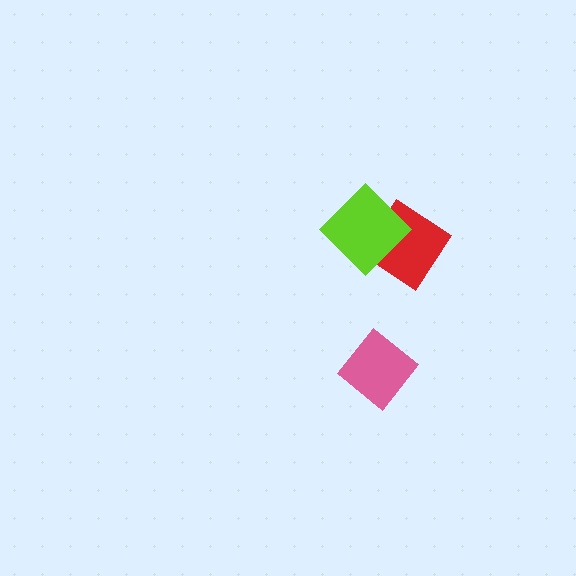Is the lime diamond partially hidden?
No, no other shape covers it.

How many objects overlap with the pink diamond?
0 objects overlap with the pink diamond.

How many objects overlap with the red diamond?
1 object overlaps with the red diamond.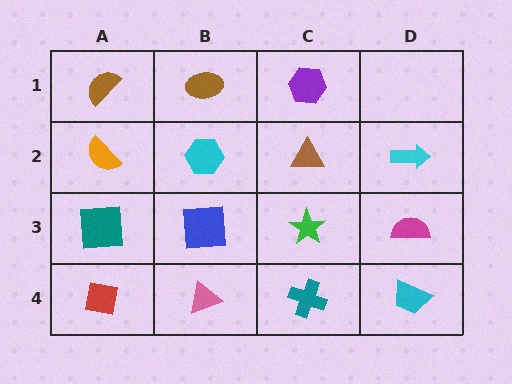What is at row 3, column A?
A teal square.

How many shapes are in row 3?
4 shapes.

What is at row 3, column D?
A magenta semicircle.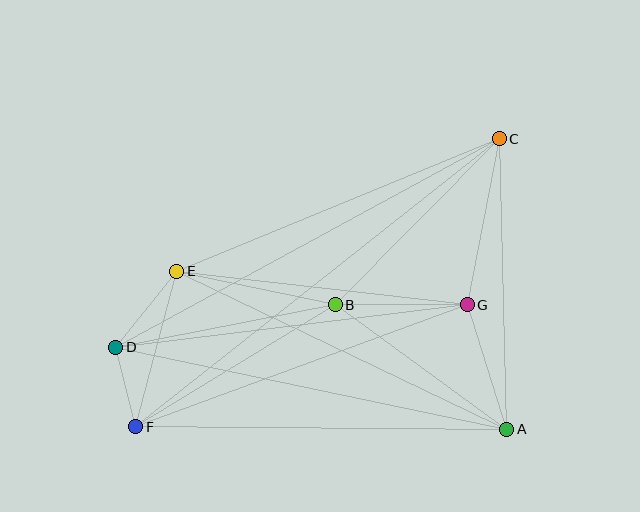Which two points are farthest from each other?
Points C and F are farthest from each other.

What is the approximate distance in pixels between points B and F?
The distance between B and F is approximately 234 pixels.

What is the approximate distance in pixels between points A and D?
The distance between A and D is approximately 399 pixels.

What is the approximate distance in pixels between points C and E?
The distance between C and E is approximately 349 pixels.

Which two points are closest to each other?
Points D and F are closest to each other.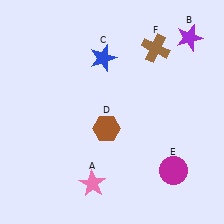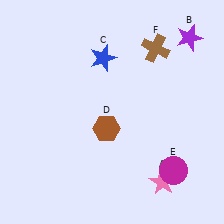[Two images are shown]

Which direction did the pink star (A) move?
The pink star (A) moved right.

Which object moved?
The pink star (A) moved right.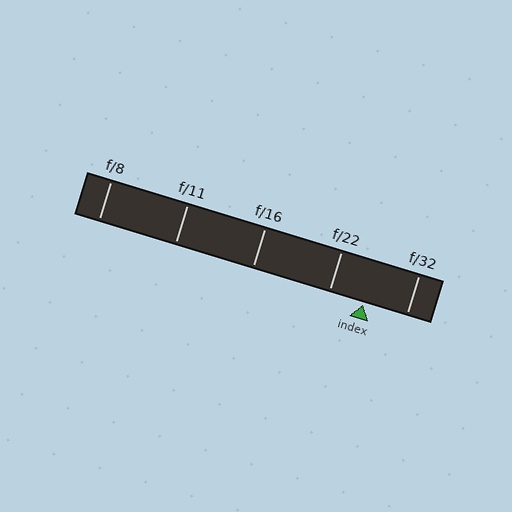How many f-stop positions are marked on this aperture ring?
There are 5 f-stop positions marked.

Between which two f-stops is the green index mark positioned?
The index mark is between f/22 and f/32.